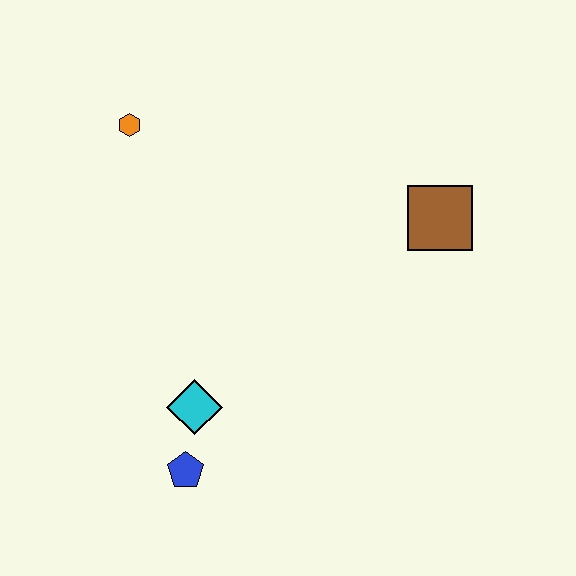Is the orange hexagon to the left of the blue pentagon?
Yes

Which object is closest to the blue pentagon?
The cyan diamond is closest to the blue pentagon.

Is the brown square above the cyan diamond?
Yes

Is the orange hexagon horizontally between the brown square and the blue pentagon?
No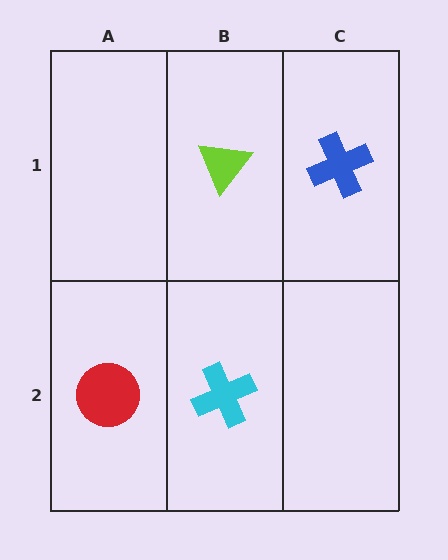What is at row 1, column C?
A blue cross.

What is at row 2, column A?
A red circle.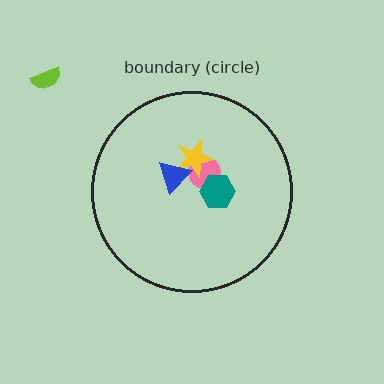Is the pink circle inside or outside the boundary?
Inside.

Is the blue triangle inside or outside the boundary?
Inside.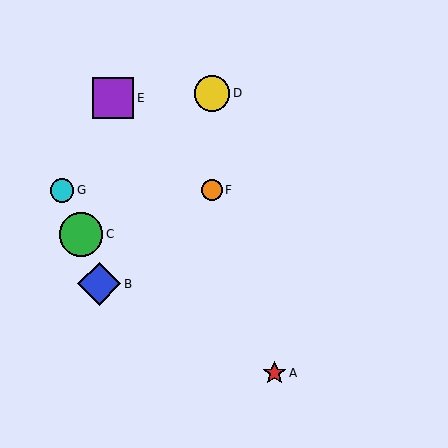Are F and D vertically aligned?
Yes, both are at x≈212.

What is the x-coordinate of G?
Object G is at x≈62.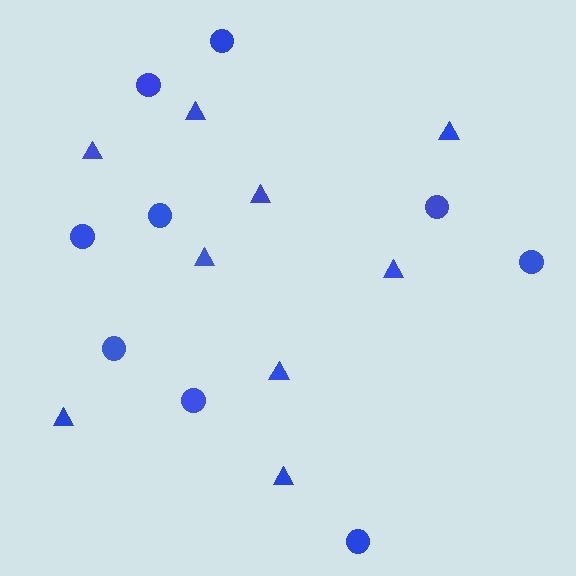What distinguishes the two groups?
There are 2 groups: one group of triangles (9) and one group of circles (9).